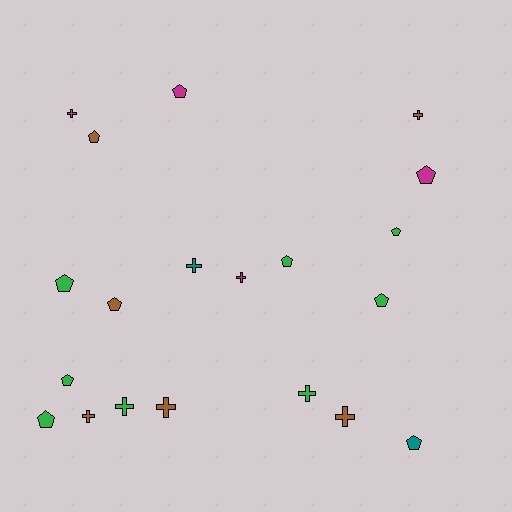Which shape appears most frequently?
Pentagon, with 11 objects.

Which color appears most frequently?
Green, with 8 objects.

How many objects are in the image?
There are 20 objects.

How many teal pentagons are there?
There is 1 teal pentagon.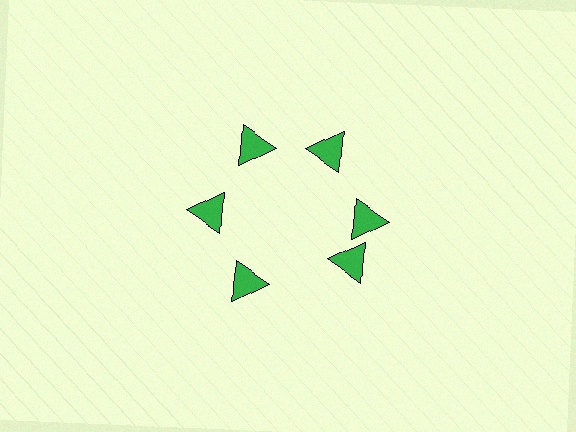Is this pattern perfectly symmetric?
No. The 6 green triangles are arranged in a ring, but one element near the 5 o'clock position is rotated out of alignment along the ring, breaking the 6-fold rotational symmetry.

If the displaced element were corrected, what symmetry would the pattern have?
It would have 6-fold rotational symmetry — the pattern would map onto itself every 60 degrees.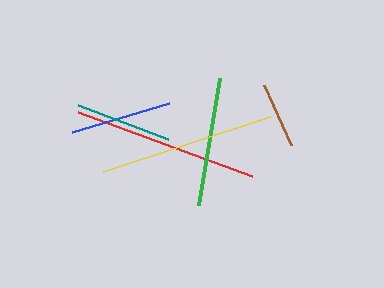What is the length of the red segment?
The red segment is approximately 186 pixels long.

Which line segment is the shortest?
The brown line is the shortest at approximately 66 pixels.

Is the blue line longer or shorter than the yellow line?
The yellow line is longer than the blue line.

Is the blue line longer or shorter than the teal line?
The blue line is longer than the teal line.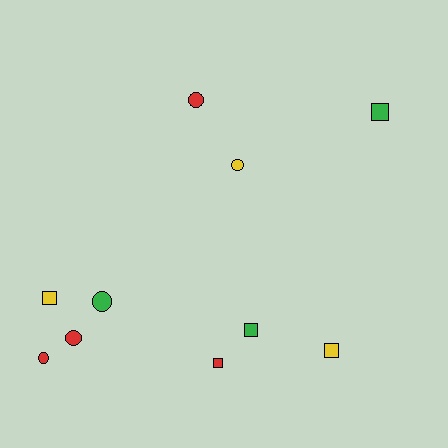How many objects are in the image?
There are 10 objects.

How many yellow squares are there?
There are 2 yellow squares.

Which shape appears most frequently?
Square, with 5 objects.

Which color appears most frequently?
Red, with 4 objects.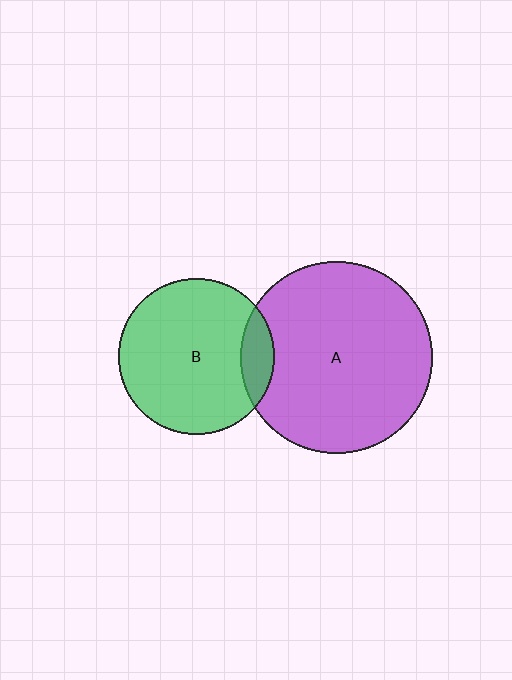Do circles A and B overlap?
Yes.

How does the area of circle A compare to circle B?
Approximately 1.5 times.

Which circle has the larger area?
Circle A (purple).